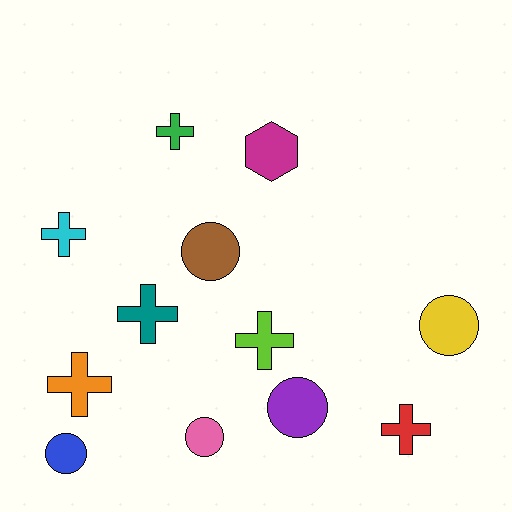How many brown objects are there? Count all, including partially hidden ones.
There is 1 brown object.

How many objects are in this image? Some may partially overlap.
There are 12 objects.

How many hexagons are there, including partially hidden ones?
There is 1 hexagon.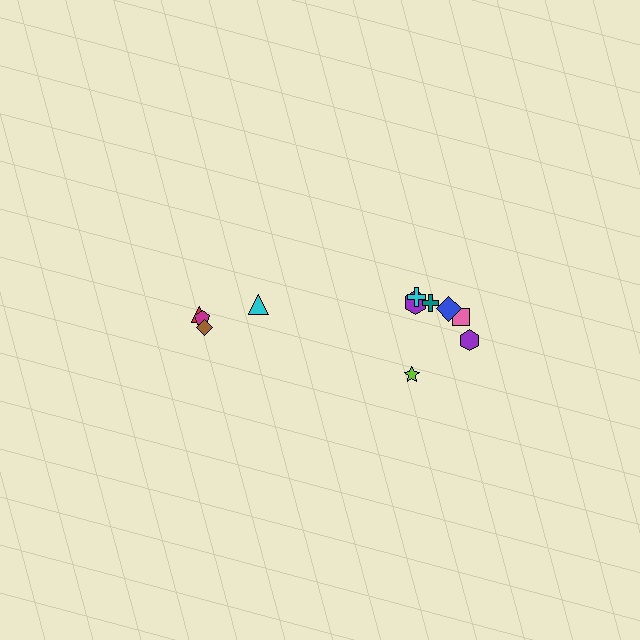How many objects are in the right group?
There are 7 objects.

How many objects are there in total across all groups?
There are 11 objects.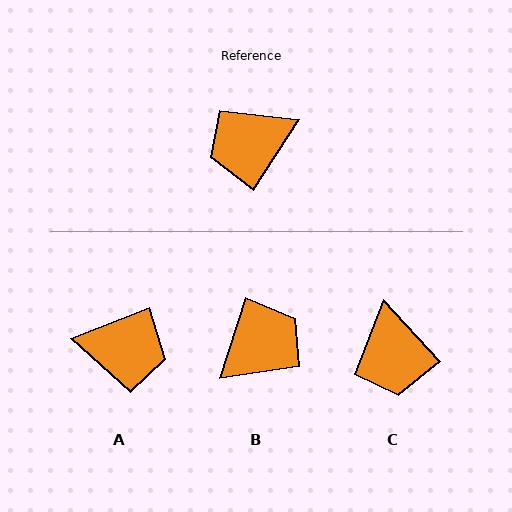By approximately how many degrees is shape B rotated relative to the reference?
Approximately 165 degrees clockwise.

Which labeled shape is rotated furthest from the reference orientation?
B, about 165 degrees away.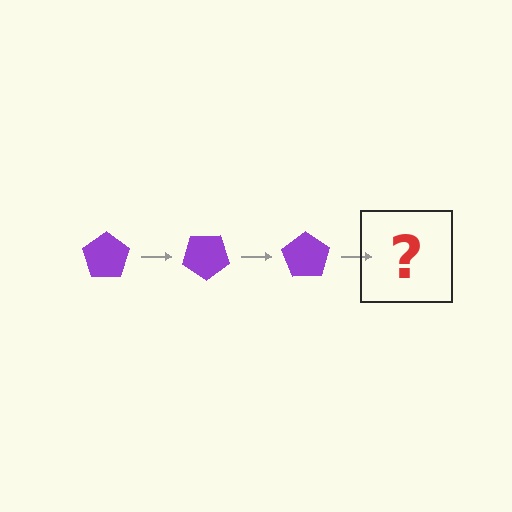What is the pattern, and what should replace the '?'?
The pattern is that the pentagon rotates 35 degrees each step. The '?' should be a purple pentagon rotated 105 degrees.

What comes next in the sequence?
The next element should be a purple pentagon rotated 105 degrees.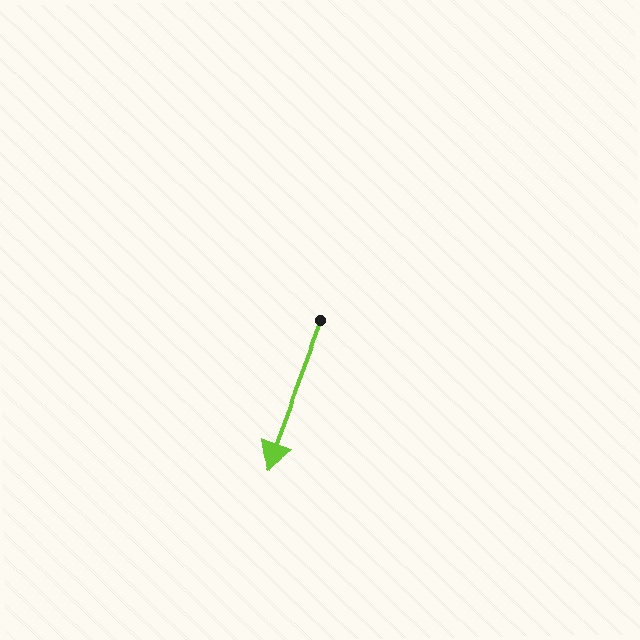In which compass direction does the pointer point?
South.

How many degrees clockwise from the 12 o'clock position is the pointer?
Approximately 200 degrees.